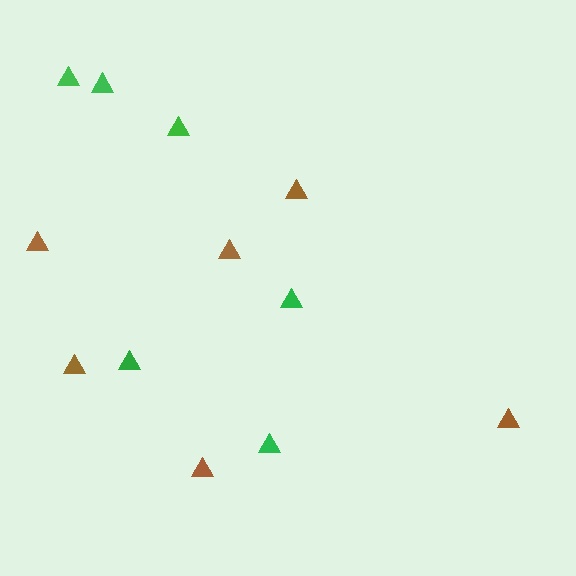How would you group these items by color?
There are 2 groups: one group of green triangles (6) and one group of brown triangles (6).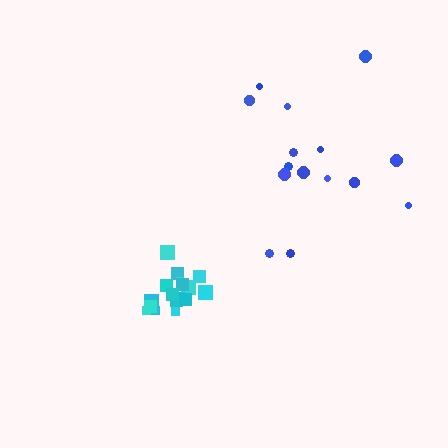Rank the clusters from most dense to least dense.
cyan, blue.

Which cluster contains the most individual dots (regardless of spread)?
Cyan (18).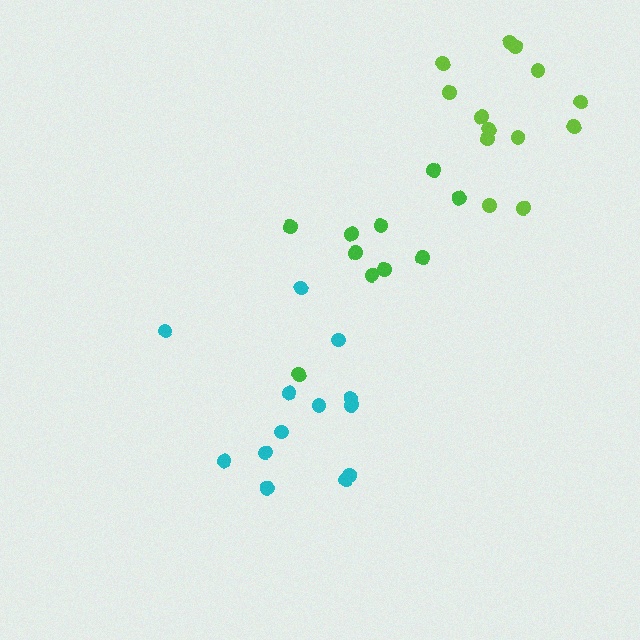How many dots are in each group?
Group 1: 10 dots, Group 2: 13 dots, Group 3: 13 dots (36 total).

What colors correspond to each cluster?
The clusters are colored: green, cyan, lime.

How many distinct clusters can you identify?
There are 3 distinct clusters.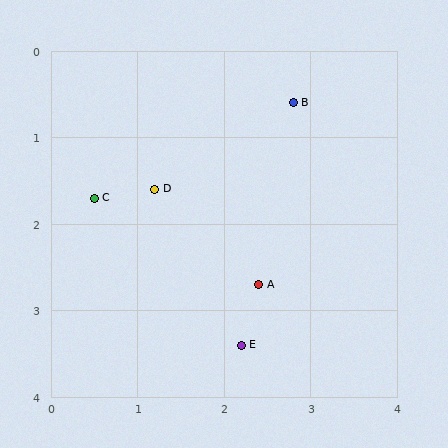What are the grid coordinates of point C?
Point C is at approximately (0.5, 1.7).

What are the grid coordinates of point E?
Point E is at approximately (2.2, 3.4).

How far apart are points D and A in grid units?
Points D and A are about 1.6 grid units apart.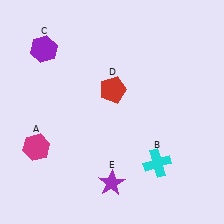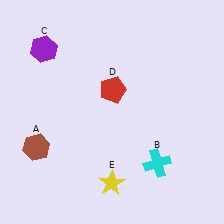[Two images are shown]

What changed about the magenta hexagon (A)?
In Image 1, A is magenta. In Image 2, it changed to brown.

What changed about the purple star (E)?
In Image 1, E is purple. In Image 2, it changed to yellow.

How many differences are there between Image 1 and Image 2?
There are 2 differences between the two images.